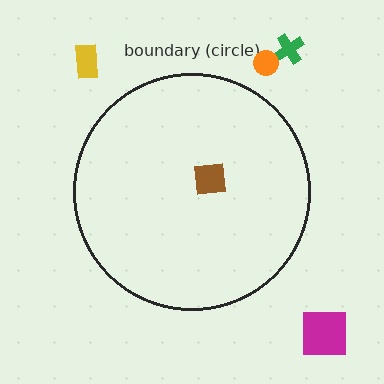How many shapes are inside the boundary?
1 inside, 4 outside.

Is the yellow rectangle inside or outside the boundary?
Outside.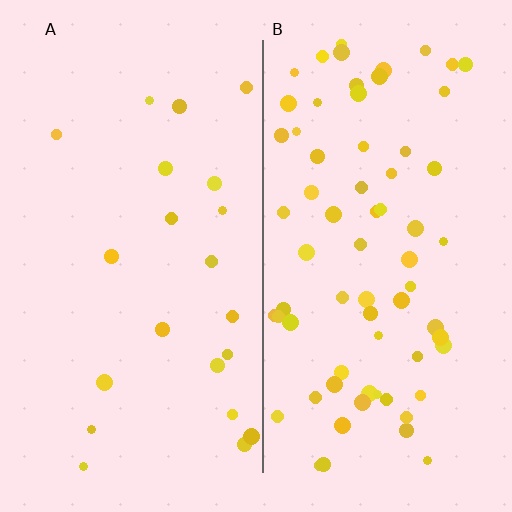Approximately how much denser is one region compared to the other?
Approximately 3.2× — region B over region A.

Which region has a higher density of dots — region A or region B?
B (the right).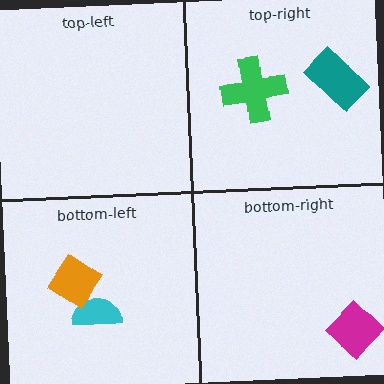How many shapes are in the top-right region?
2.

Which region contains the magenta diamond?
The bottom-right region.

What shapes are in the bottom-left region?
The cyan semicircle, the orange diamond.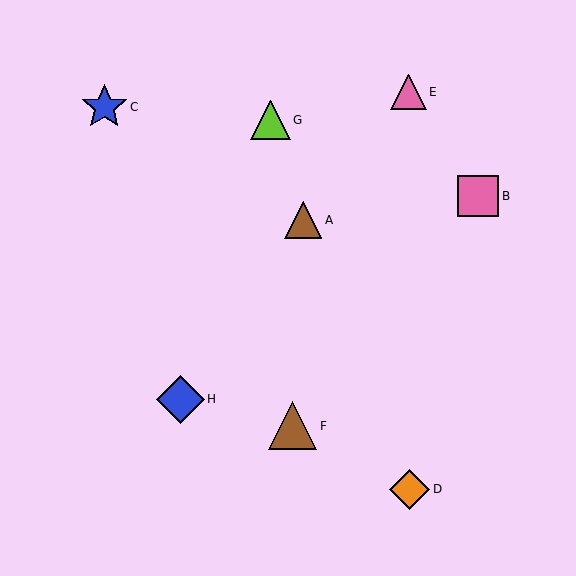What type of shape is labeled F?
Shape F is a brown triangle.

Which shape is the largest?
The brown triangle (labeled F) is the largest.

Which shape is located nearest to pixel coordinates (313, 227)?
The brown triangle (labeled A) at (303, 220) is nearest to that location.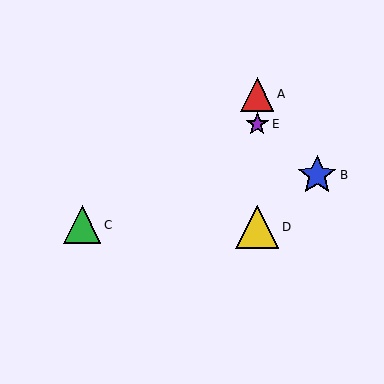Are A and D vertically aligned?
Yes, both are at x≈257.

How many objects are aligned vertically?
3 objects (A, D, E) are aligned vertically.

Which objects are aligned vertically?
Objects A, D, E are aligned vertically.